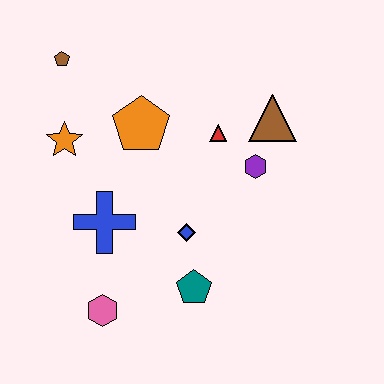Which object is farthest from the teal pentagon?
The brown pentagon is farthest from the teal pentagon.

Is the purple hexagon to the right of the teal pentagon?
Yes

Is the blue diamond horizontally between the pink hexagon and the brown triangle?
Yes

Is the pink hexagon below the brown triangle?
Yes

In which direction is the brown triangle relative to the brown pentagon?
The brown triangle is to the right of the brown pentagon.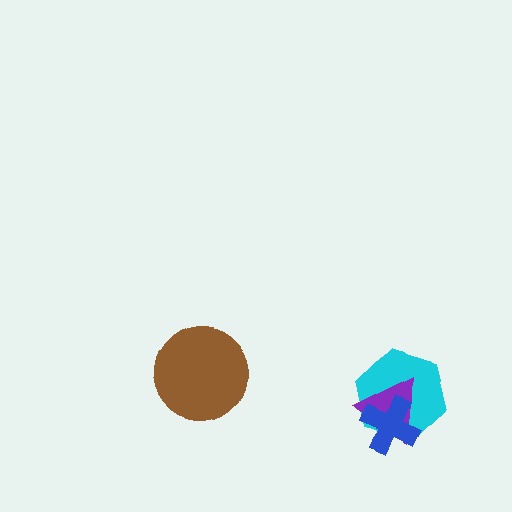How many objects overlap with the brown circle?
0 objects overlap with the brown circle.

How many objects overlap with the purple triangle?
2 objects overlap with the purple triangle.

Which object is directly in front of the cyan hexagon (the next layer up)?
The purple triangle is directly in front of the cyan hexagon.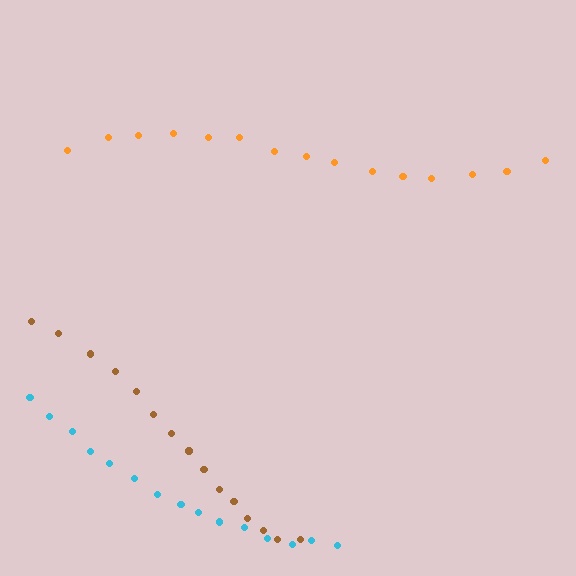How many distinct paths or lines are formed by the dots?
There are 3 distinct paths.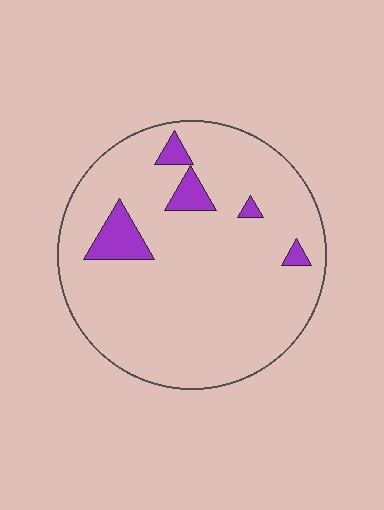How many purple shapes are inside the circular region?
5.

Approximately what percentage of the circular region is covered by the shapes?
Approximately 10%.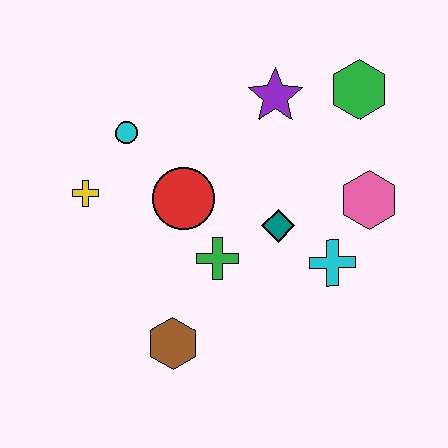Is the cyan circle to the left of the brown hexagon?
Yes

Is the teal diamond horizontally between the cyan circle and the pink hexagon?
Yes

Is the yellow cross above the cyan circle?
No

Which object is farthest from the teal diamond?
The yellow cross is farthest from the teal diamond.